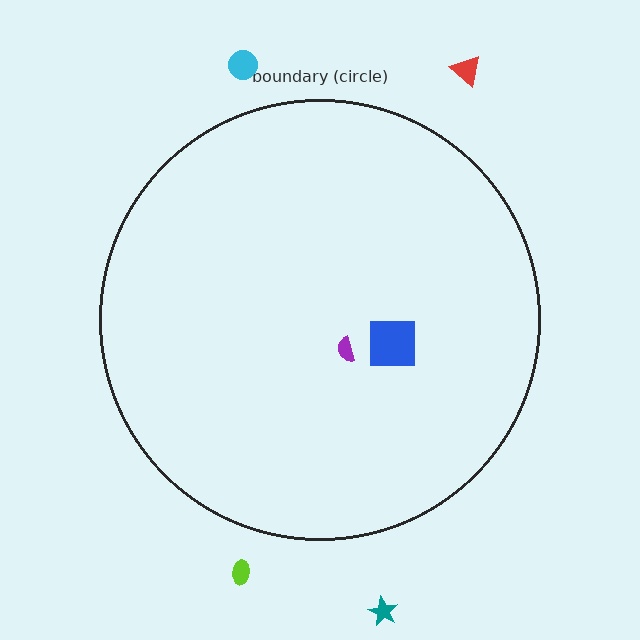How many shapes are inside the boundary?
2 inside, 4 outside.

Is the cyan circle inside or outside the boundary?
Outside.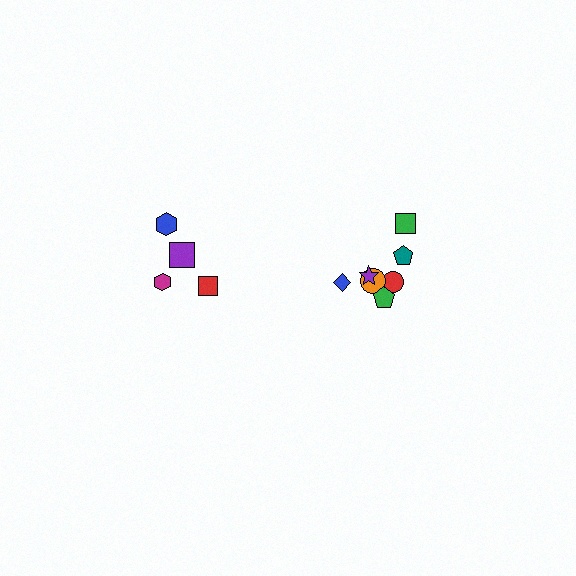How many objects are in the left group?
There are 4 objects.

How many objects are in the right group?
There are 7 objects.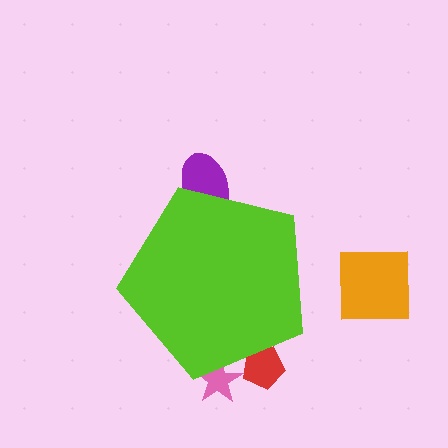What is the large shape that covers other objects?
A lime pentagon.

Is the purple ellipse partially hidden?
Yes, the purple ellipse is partially hidden behind the lime pentagon.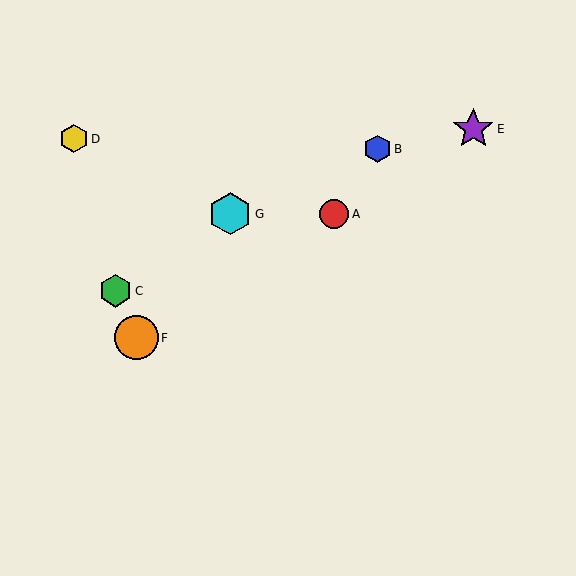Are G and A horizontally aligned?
Yes, both are at y≈214.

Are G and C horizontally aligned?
No, G is at y≈214 and C is at y≈291.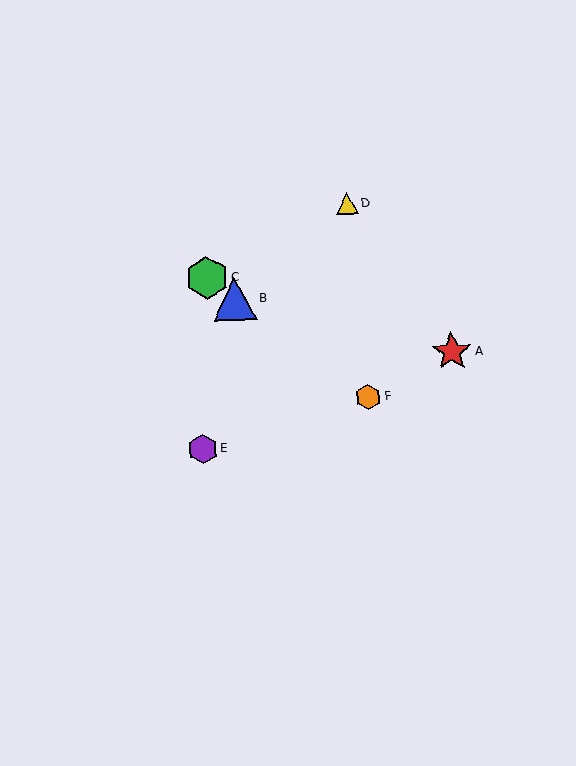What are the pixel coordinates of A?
Object A is at (452, 352).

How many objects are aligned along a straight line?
3 objects (B, C, F) are aligned along a straight line.